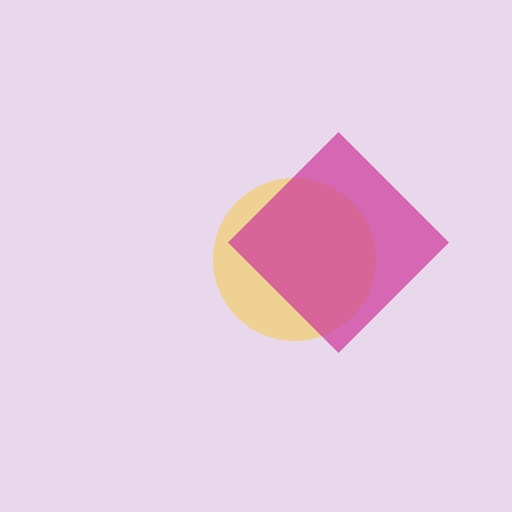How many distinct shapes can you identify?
There are 2 distinct shapes: a yellow circle, a magenta diamond.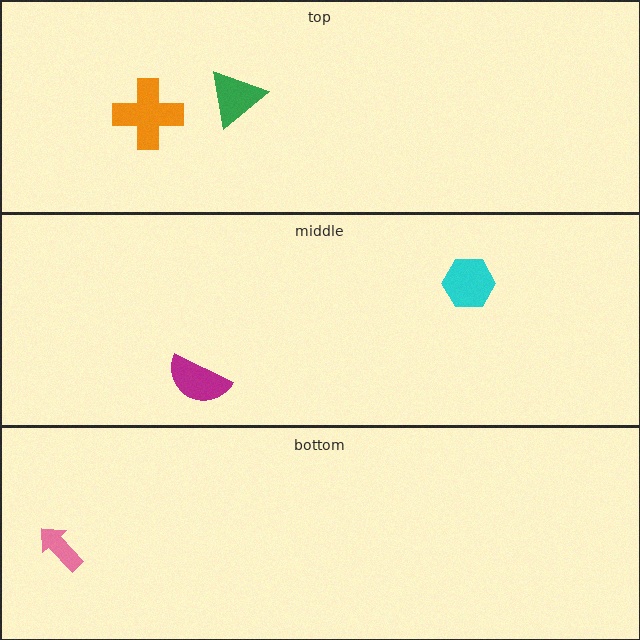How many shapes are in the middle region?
2.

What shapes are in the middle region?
The cyan hexagon, the magenta semicircle.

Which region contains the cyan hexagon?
The middle region.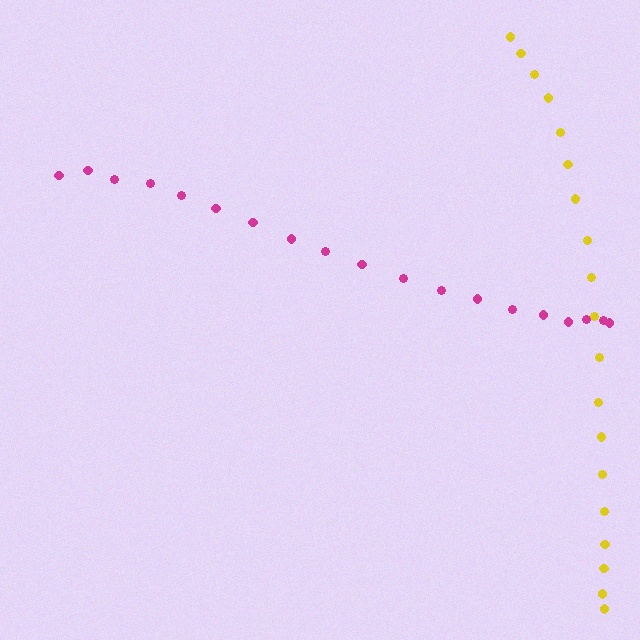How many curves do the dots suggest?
There are 2 distinct paths.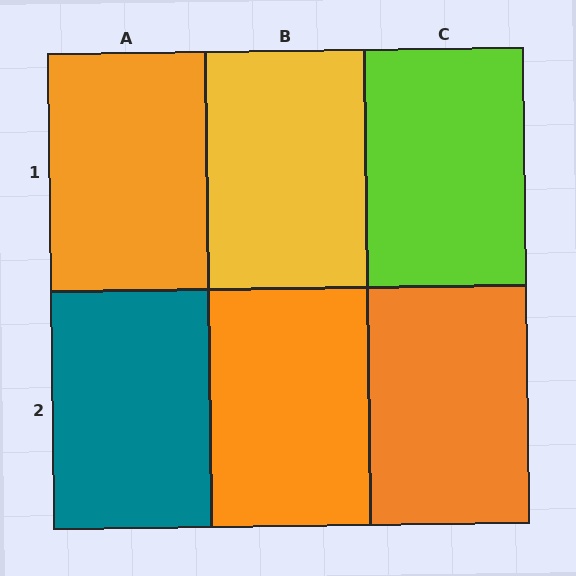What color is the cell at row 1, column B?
Yellow.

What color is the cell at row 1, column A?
Orange.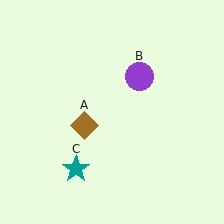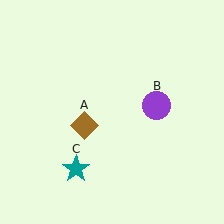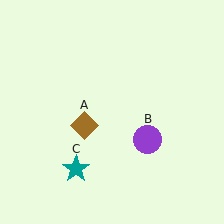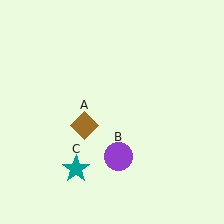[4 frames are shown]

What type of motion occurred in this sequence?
The purple circle (object B) rotated clockwise around the center of the scene.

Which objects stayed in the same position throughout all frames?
Brown diamond (object A) and teal star (object C) remained stationary.